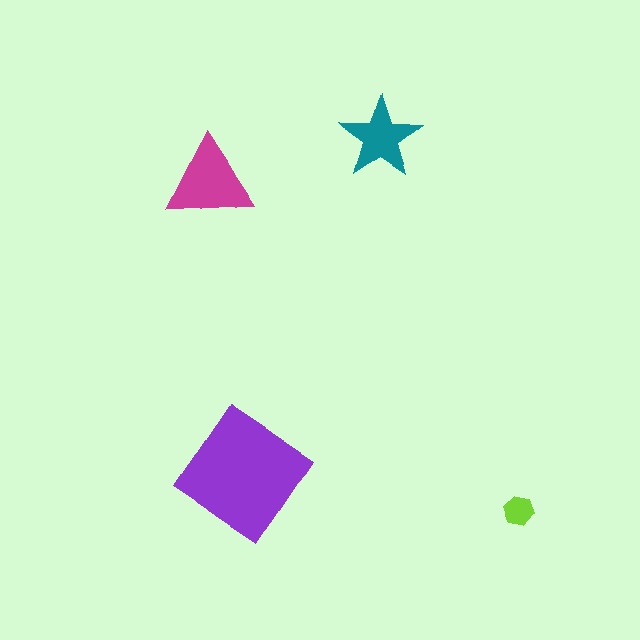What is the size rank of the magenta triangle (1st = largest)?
2nd.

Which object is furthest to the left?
The magenta triangle is leftmost.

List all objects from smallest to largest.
The lime hexagon, the teal star, the magenta triangle, the purple diamond.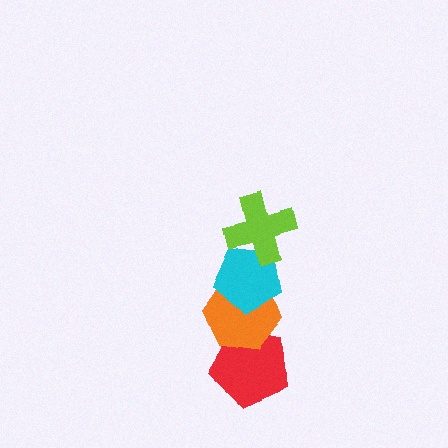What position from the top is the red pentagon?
The red pentagon is 4th from the top.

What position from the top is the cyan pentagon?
The cyan pentagon is 2nd from the top.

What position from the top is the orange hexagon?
The orange hexagon is 3rd from the top.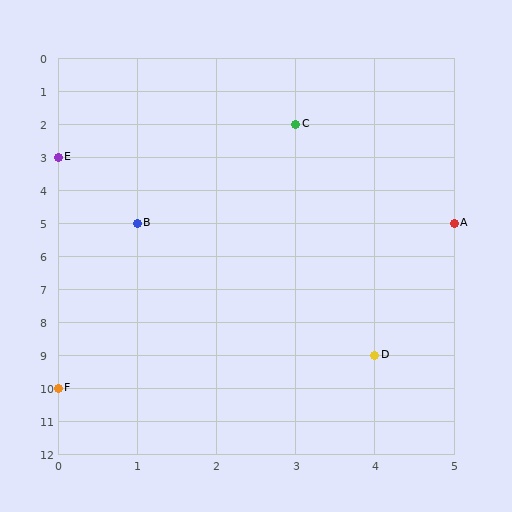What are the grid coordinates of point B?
Point B is at grid coordinates (1, 5).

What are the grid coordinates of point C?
Point C is at grid coordinates (3, 2).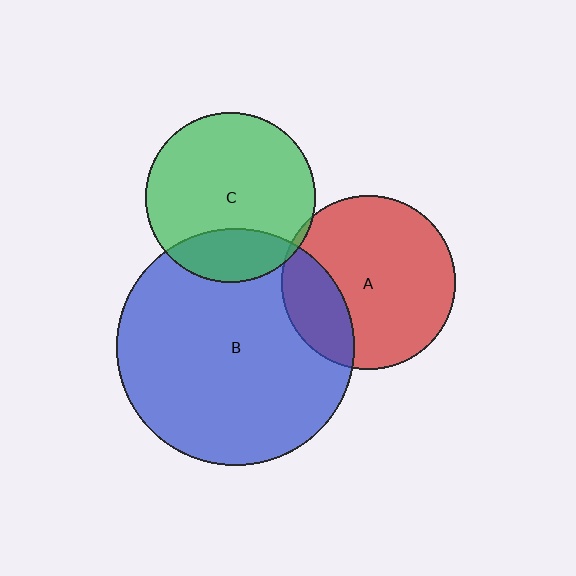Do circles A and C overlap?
Yes.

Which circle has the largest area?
Circle B (blue).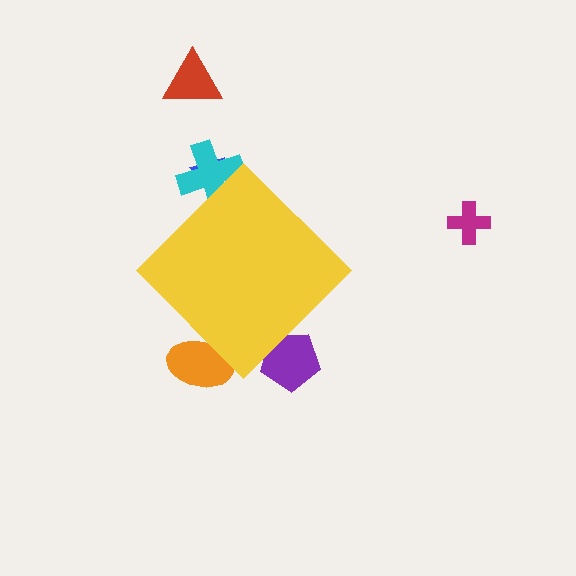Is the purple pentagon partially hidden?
Yes, the purple pentagon is partially hidden behind the yellow diamond.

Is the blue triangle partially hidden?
Yes, the blue triangle is partially hidden behind the yellow diamond.